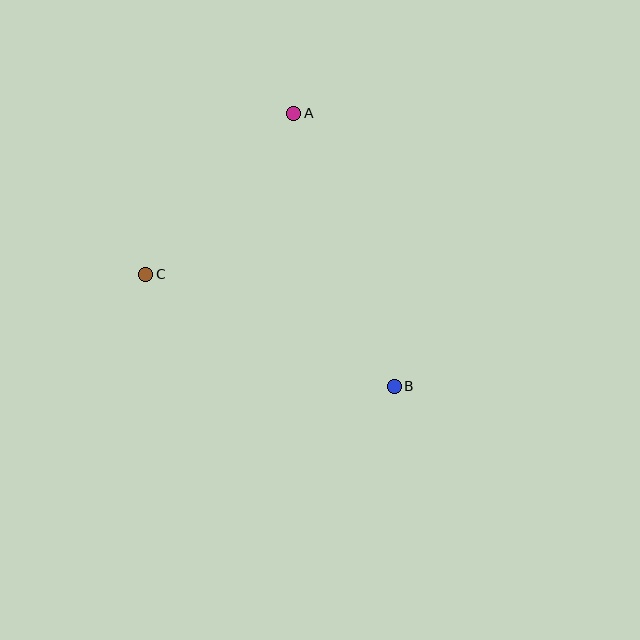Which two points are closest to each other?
Points A and C are closest to each other.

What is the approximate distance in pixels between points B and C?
The distance between B and C is approximately 273 pixels.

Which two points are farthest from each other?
Points A and B are farthest from each other.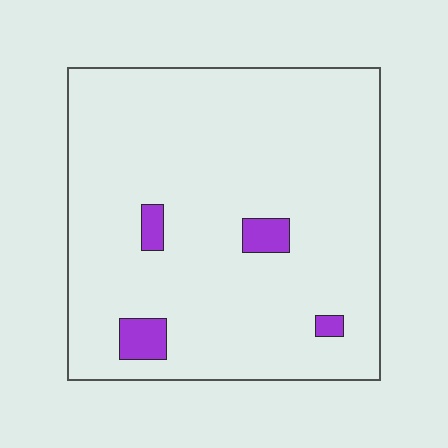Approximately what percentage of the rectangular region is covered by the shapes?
Approximately 5%.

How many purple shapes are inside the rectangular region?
4.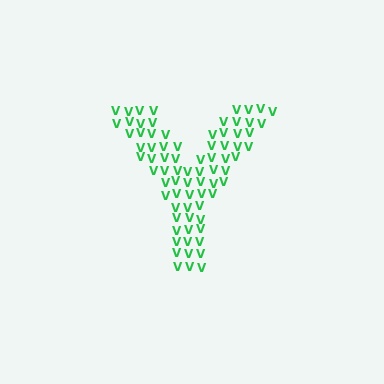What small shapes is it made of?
It is made of small letter V's.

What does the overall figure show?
The overall figure shows the letter Y.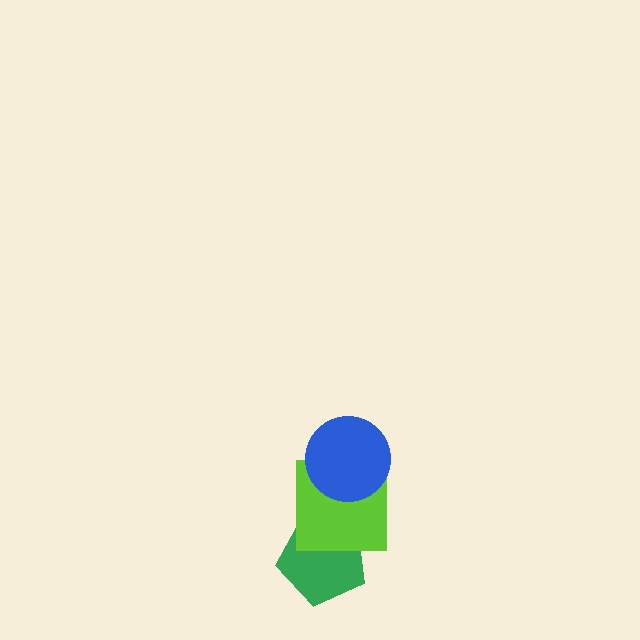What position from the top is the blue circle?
The blue circle is 1st from the top.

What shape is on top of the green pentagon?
The lime square is on top of the green pentagon.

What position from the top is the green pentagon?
The green pentagon is 3rd from the top.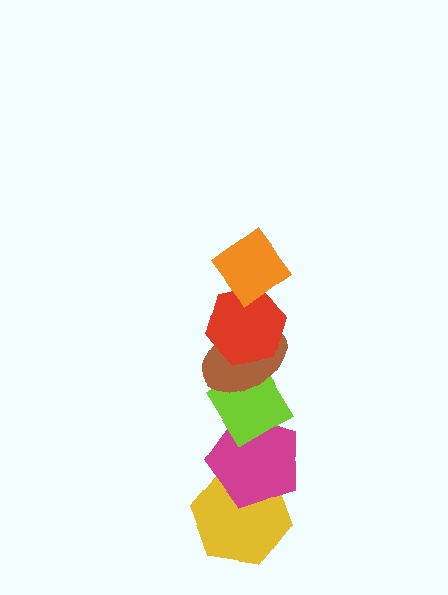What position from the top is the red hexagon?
The red hexagon is 2nd from the top.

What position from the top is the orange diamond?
The orange diamond is 1st from the top.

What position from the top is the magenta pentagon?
The magenta pentagon is 5th from the top.